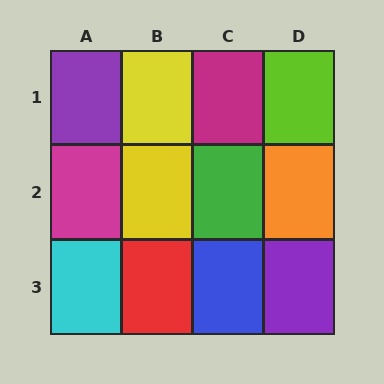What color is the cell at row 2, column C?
Green.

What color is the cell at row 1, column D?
Lime.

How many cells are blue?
1 cell is blue.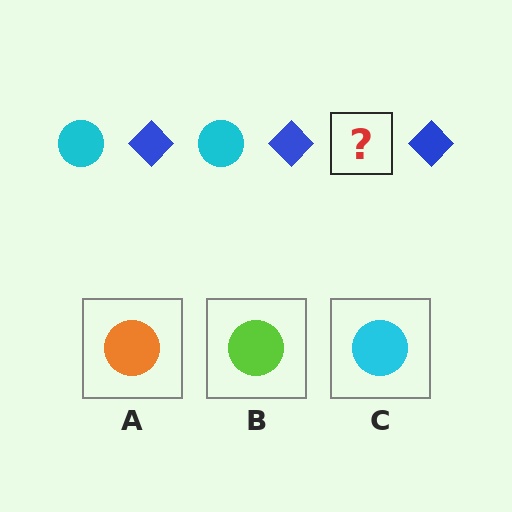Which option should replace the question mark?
Option C.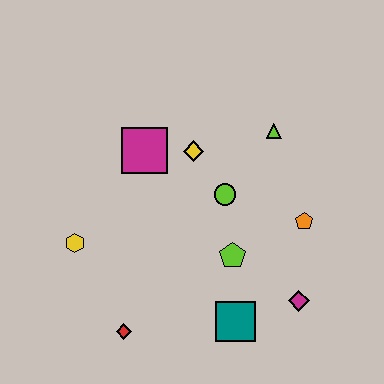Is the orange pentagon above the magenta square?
No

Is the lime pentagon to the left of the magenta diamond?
Yes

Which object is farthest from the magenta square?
The magenta diamond is farthest from the magenta square.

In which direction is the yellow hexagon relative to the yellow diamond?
The yellow hexagon is to the left of the yellow diamond.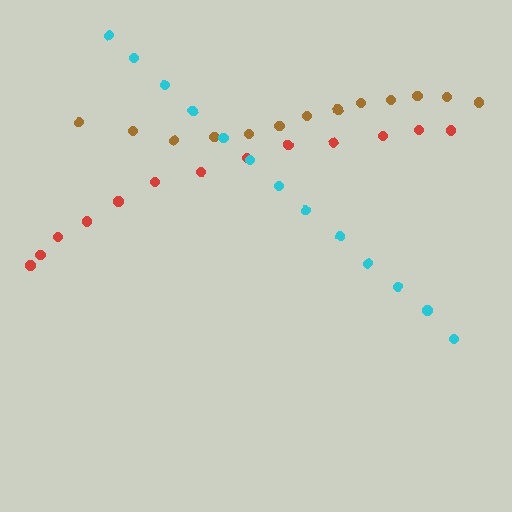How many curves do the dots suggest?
There are 3 distinct paths.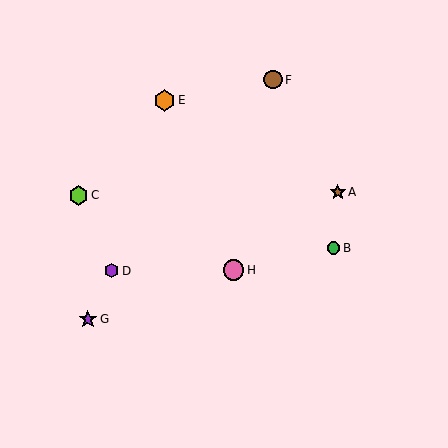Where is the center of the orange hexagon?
The center of the orange hexagon is at (165, 100).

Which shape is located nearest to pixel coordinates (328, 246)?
The green circle (labeled B) at (334, 248) is nearest to that location.